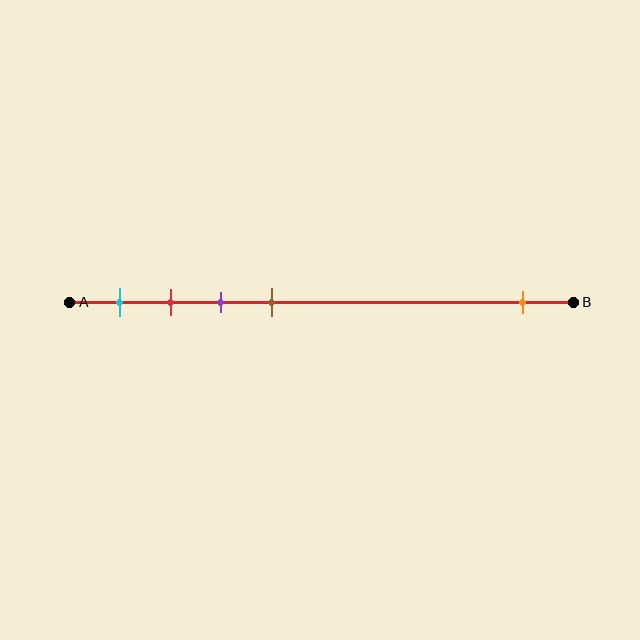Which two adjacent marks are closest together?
The red and purple marks are the closest adjacent pair.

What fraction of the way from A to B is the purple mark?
The purple mark is approximately 30% (0.3) of the way from A to B.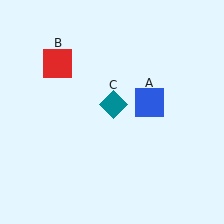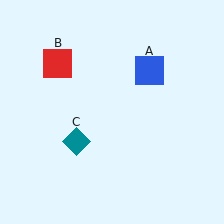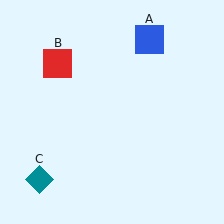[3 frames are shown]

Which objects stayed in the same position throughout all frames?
Red square (object B) remained stationary.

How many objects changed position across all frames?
2 objects changed position: blue square (object A), teal diamond (object C).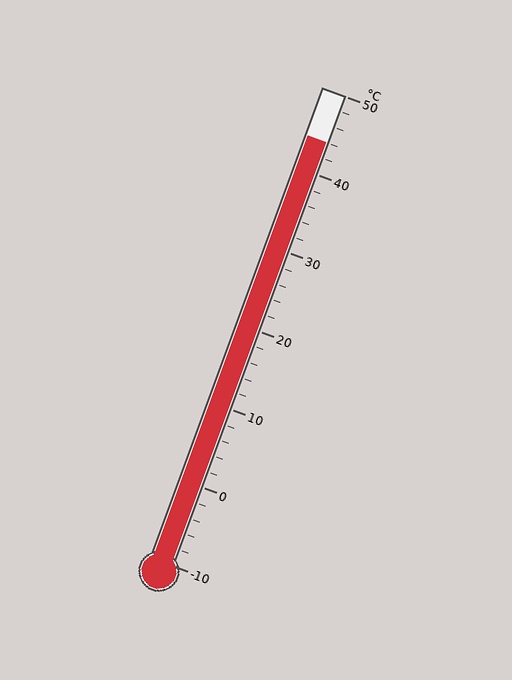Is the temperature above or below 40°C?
The temperature is above 40°C.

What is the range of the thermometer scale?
The thermometer scale ranges from -10°C to 50°C.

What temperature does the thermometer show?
The thermometer shows approximately 44°C.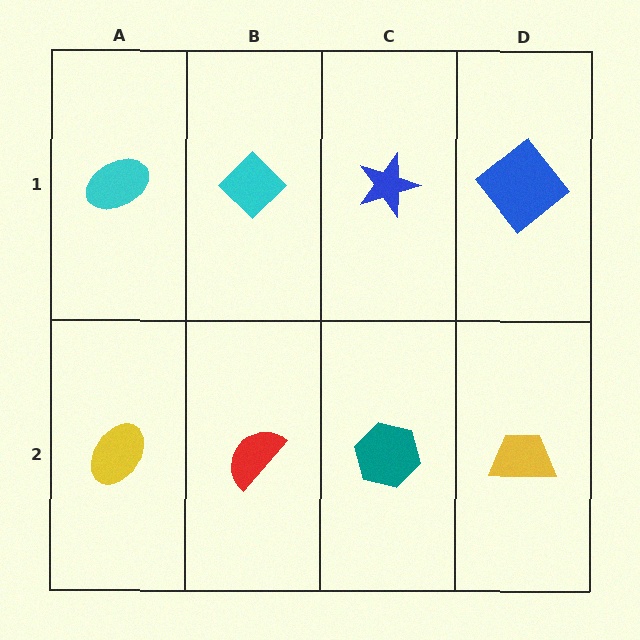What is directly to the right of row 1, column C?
A blue diamond.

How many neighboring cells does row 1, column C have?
3.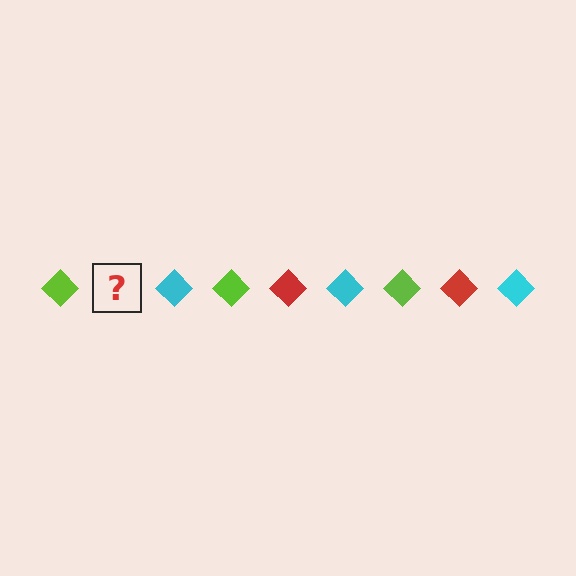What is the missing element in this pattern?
The missing element is a red diamond.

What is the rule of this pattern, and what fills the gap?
The rule is that the pattern cycles through lime, red, cyan diamonds. The gap should be filled with a red diamond.